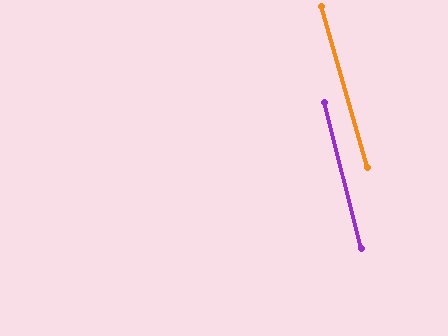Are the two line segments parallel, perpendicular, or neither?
Parallel — their directions differ by only 1.3°.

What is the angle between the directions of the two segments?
Approximately 1 degree.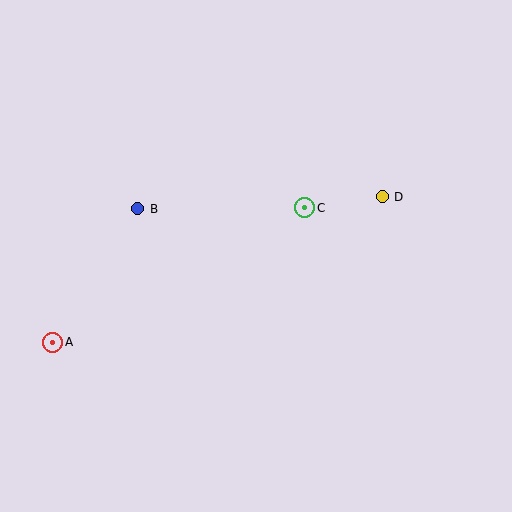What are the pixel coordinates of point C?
Point C is at (305, 208).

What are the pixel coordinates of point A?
Point A is at (53, 342).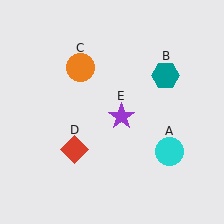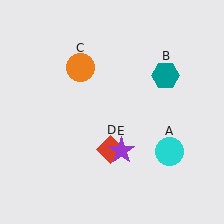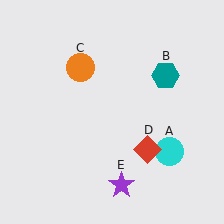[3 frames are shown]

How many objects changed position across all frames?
2 objects changed position: red diamond (object D), purple star (object E).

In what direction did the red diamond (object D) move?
The red diamond (object D) moved right.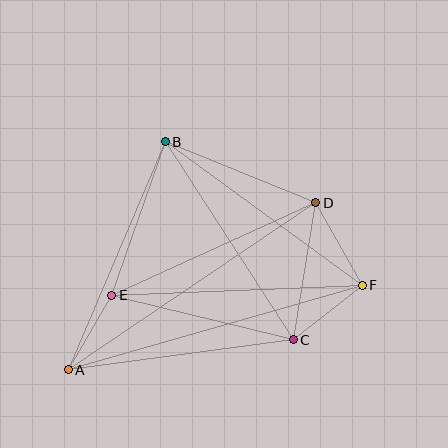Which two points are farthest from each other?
Points A and F are farthest from each other.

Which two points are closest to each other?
Points A and E are closest to each other.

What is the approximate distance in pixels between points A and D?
The distance between A and D is approximately 299 pixels.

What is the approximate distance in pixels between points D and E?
The distance between D and E is approximately 224 pixels.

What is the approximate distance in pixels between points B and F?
The distance between B and F is approximately 244 pixels.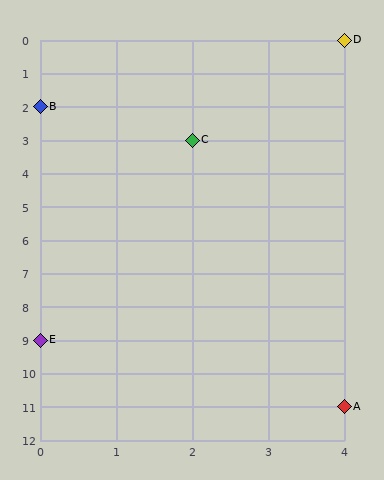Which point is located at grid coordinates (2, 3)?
Point C is at (2, 3).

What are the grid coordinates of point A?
Point A is at grid coordinates (4, 11).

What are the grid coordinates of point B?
Point B is at grid coordinates (0, 2).